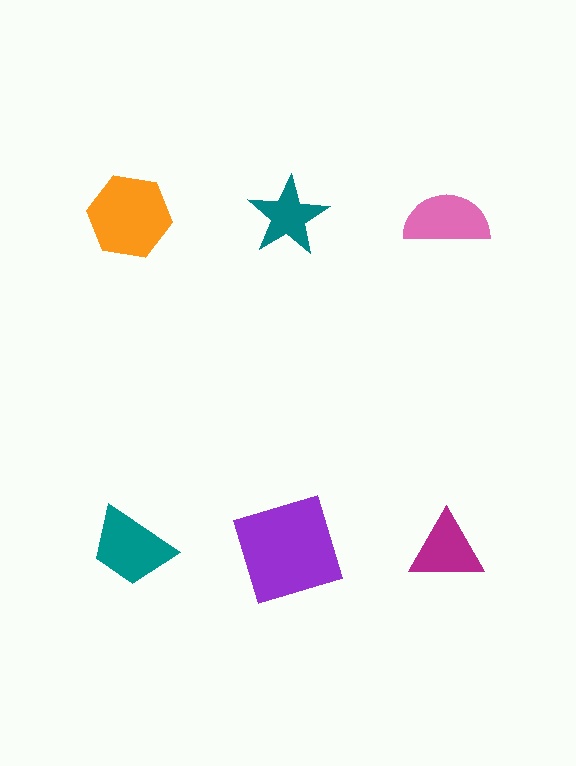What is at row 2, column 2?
A purple square.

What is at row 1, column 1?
An orange hexagon.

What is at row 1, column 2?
A teal star.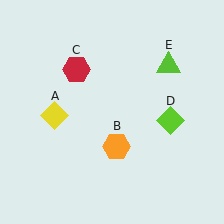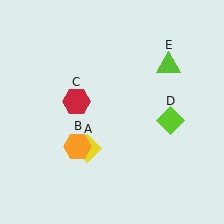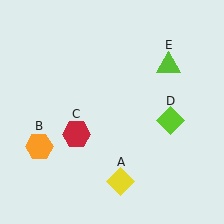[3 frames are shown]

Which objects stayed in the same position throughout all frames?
Lime diamond (object D) and lime triangle (object E) remained stationary.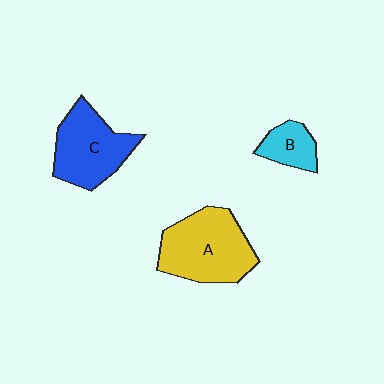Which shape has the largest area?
Shape A (yellow).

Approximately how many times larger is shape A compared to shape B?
Approximately 2.7 times.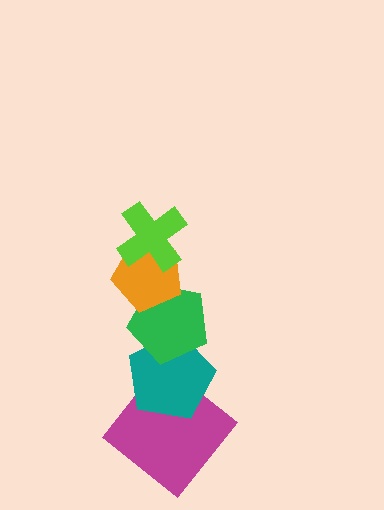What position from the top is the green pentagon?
The green pentagon is 3rd from the top.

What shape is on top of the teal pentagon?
The green pentagon is on top of the teal pentagon.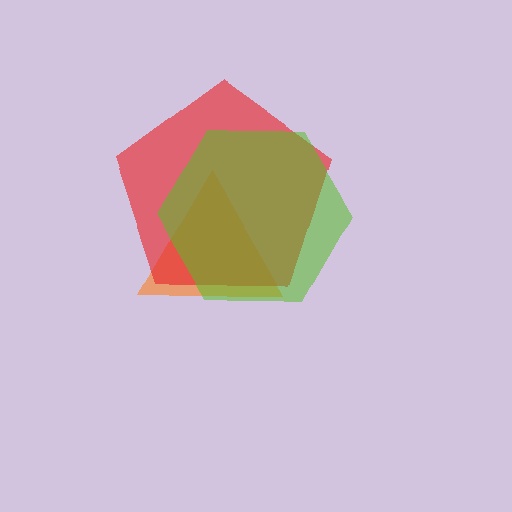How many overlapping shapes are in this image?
There are 3 overlapping shapes in the image.